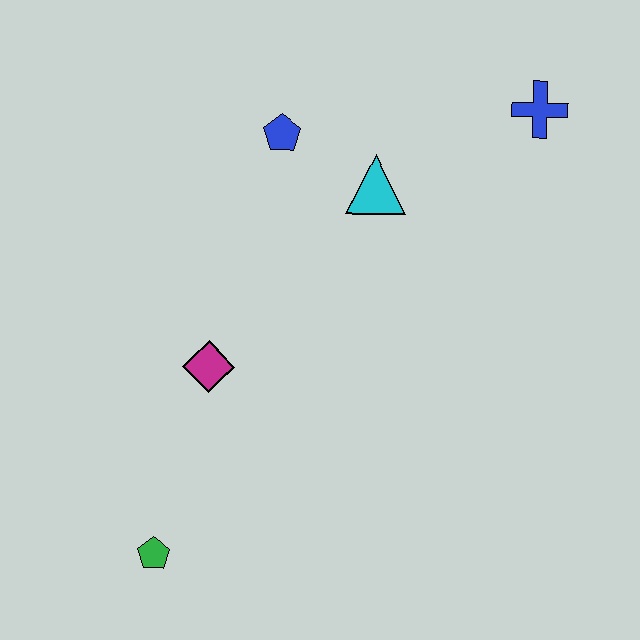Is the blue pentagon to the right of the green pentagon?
Yes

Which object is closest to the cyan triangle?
The blue pentagon is closest to the cyan triangle.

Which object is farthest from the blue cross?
The green pentagon is farthest from the blue cross.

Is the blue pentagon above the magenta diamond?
Yes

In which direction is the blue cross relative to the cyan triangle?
The blue cross is to the right of the cyan triangle.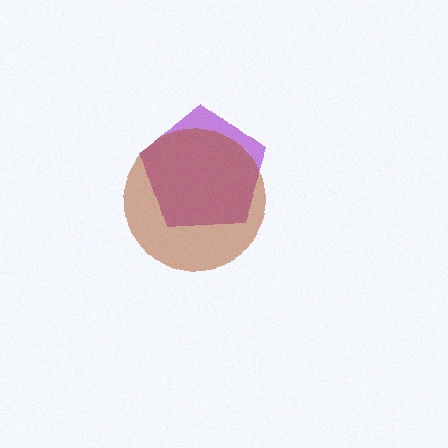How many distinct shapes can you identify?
There are 2 distinct shapes: a purple pentagon, a brown circle.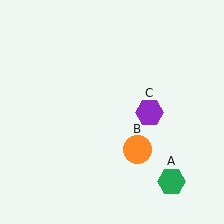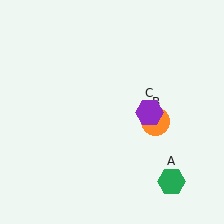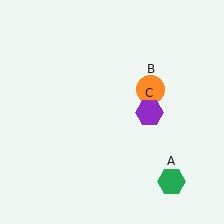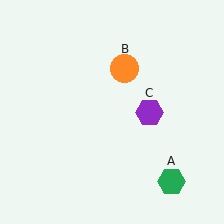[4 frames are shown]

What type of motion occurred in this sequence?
The orange circle (object B) rotated counterclockwise around the center of the scene.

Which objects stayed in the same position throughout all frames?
Green hexagon (object A) and purple hexagon (object C) remained stationary.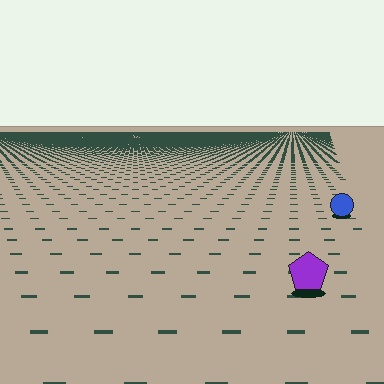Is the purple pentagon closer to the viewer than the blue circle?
Yes. The purple pentagon is closer — you can tell from the texture gradient: the ground texture is coarser near it.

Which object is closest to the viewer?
The purple pentagon is closest. The texture marks near it are larger and more spread out.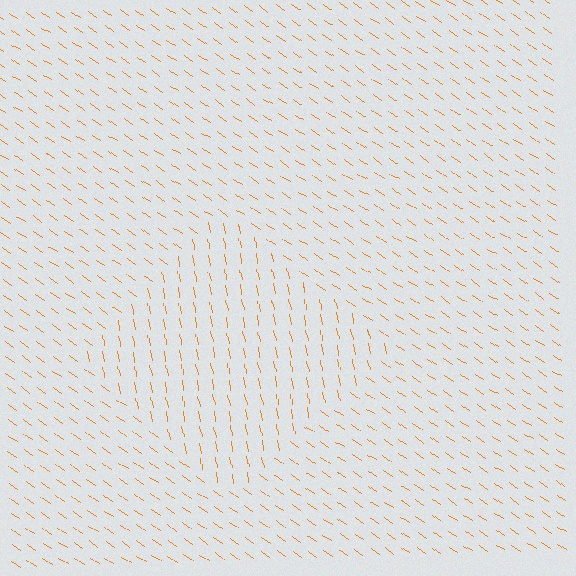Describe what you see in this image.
The image is filled with small orange line segments. A diamond region in the image has lines oriented differently from the surrounding lines, creating a visible texture boundary.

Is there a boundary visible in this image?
Yes, there is a texture boundary formed by a change in line orientation.